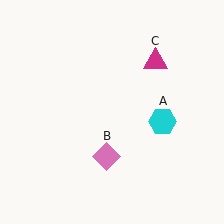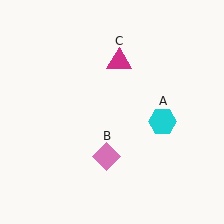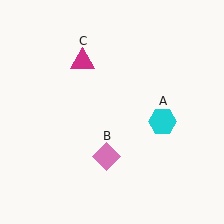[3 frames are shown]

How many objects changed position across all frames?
1 object changed position: magenta triangle (object C).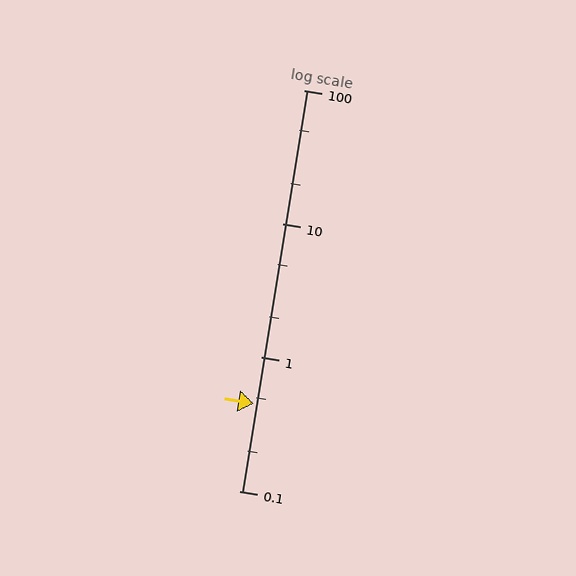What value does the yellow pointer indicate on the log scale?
The pointer indicates approximately 0.45.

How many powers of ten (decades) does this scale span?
The scale spans 3 decades, from 0.1 to 100.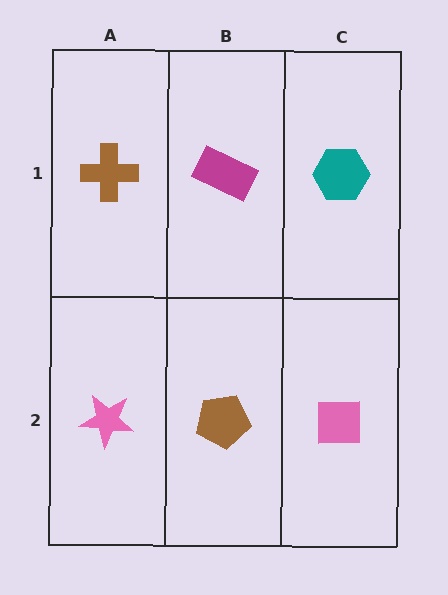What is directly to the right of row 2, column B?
A pink square.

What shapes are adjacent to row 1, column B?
A brown pentagon (row 2, column B), a brown cross (row 1, column A), a teal hexagon (row 1, column C).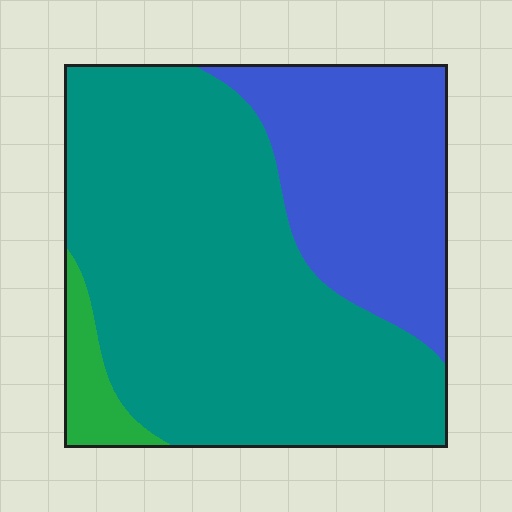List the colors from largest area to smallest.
From largest to smallest: teal, blue, green.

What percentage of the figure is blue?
Blue covers 29% of the figure.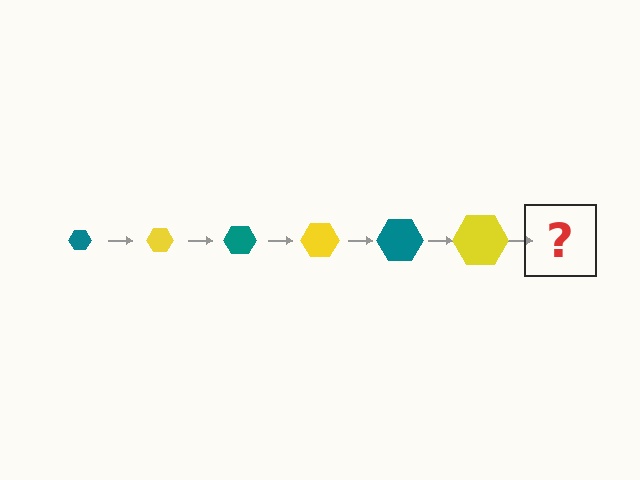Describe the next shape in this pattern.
It should be a teal hexagon, larger than the previous one.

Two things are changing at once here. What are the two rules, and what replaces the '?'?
The two rules are that the hexagon grows larger each step and the color cycles through teal and yellow. The '?' should be a teal hexagon, larger than the previous one.